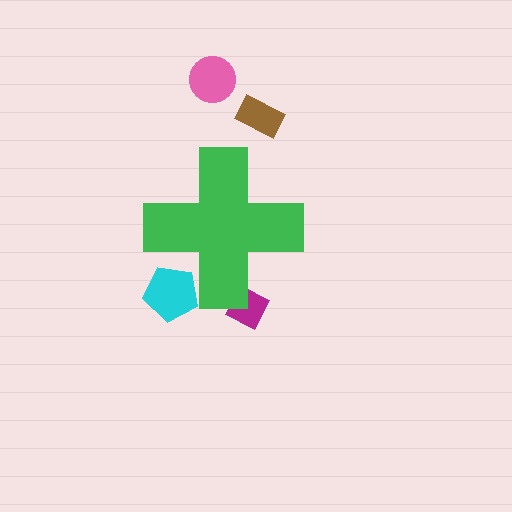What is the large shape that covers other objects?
A green cross.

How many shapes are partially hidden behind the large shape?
2 shapes are partially hidden.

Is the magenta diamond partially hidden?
Yes, the magenta diamond is partially hidden behind the green cross.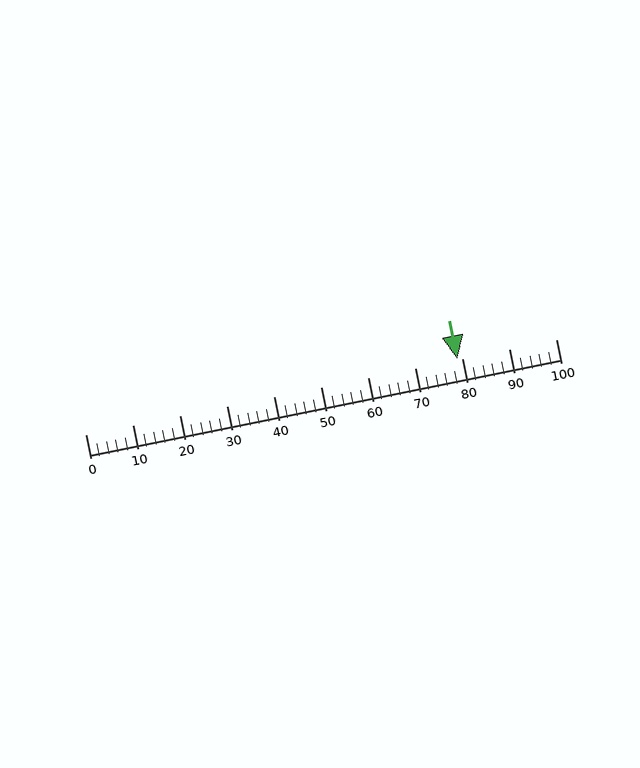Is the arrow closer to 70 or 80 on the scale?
The arrow is closer to 80.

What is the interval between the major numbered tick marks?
The major tick marks are spaced 10 units apart.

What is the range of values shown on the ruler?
The ruler shows values from 0 to 100.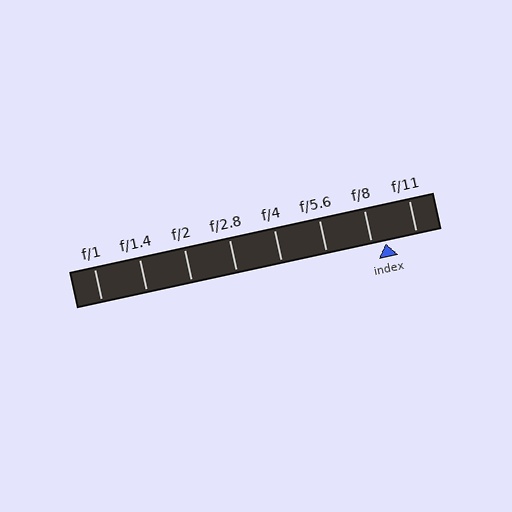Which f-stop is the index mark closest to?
The index mark is closest to f/8.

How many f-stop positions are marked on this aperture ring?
There are 8 f-stop positions marked.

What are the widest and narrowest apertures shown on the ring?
The widest aperture shown is f/1 and the narrowest is f/11.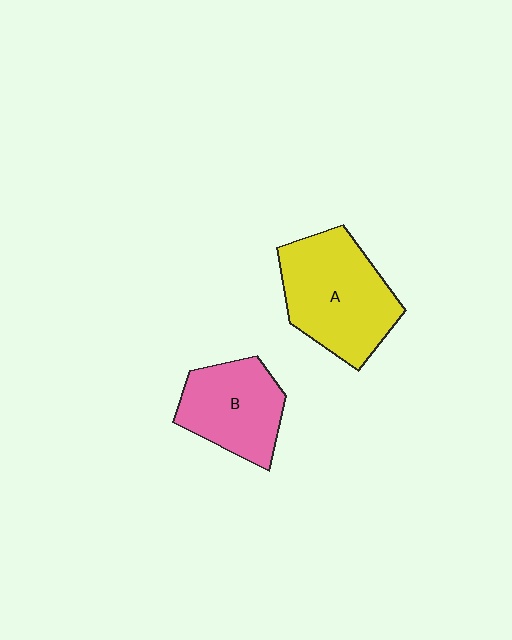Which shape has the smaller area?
Shape B (pink).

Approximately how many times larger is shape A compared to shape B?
Approximately 1.3 times.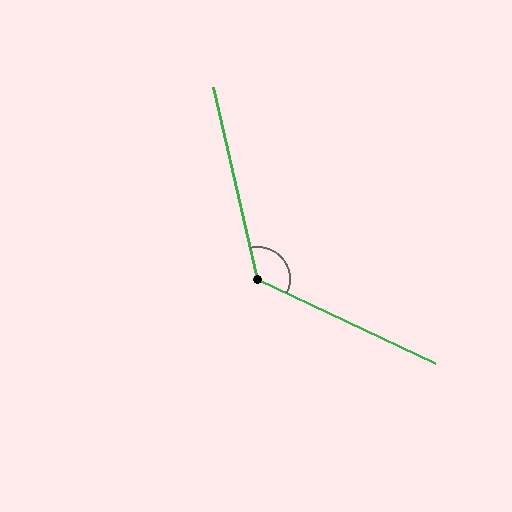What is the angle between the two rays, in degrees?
Approximately 129 degrees.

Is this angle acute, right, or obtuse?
It is obtuse.